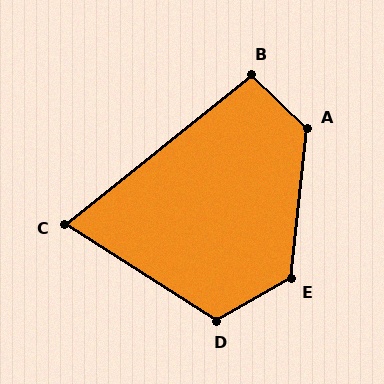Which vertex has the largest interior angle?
A, at approximately 128 degrees.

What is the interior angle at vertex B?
Approximately 97 degrees (obtuse).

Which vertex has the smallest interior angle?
C, at approximately 71 degrees.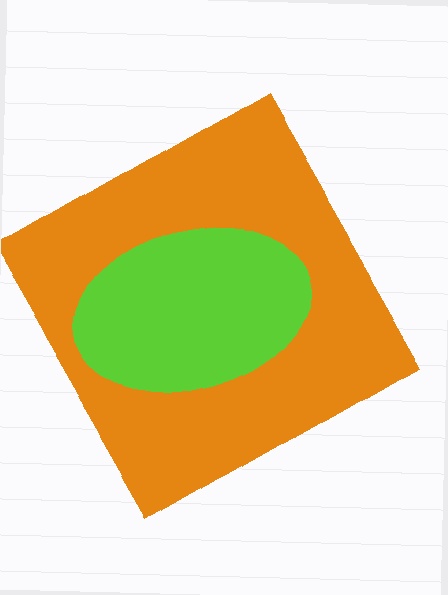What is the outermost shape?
The orange square.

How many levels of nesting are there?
2.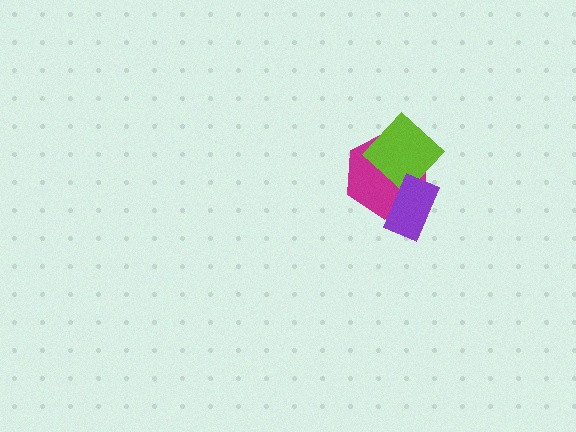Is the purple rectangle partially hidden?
No, no other shape covers it.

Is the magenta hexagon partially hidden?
Yes, it is partially covered by another shape.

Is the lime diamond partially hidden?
Yes, it is partially covered by another shape.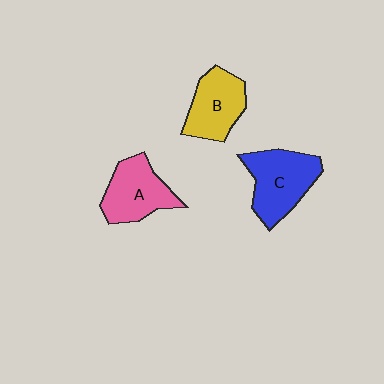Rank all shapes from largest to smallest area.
From largest to smallest: C (blue), A (pink), B (yellow).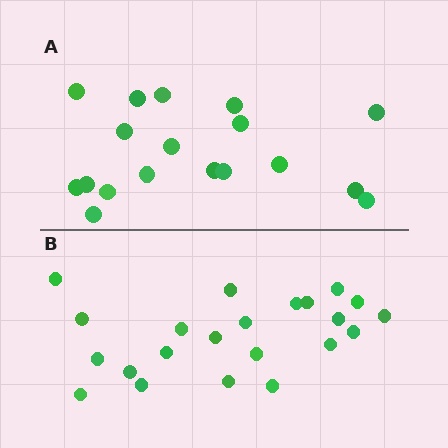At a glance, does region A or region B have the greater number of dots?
Region B (the bottom region) has more dots.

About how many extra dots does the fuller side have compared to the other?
Region B has about 4 more dots than region A.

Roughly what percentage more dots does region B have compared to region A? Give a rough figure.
About 20% more.